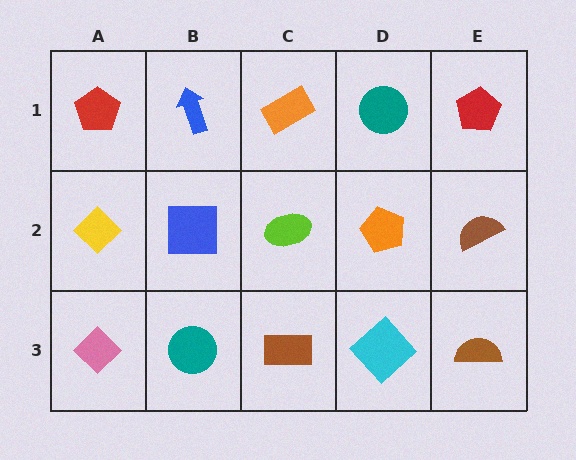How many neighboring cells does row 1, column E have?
2.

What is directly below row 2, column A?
A pink diamond.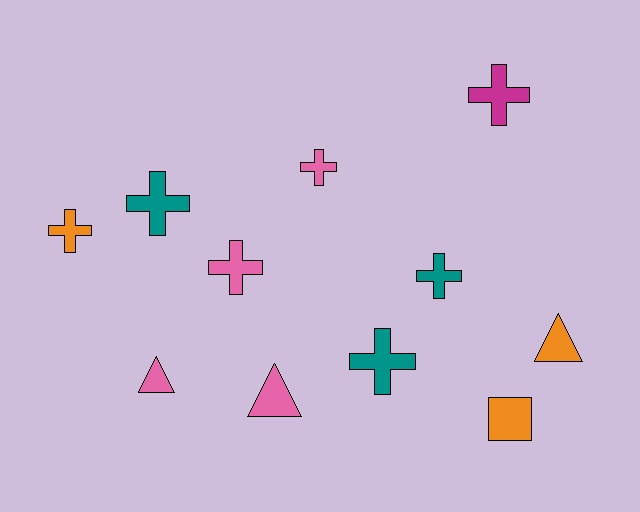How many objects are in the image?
There are 11 objects.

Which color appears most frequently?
Pink, with 4 objects.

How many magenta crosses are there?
There is 1 magenta cross.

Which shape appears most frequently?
Cross, with 7 objects.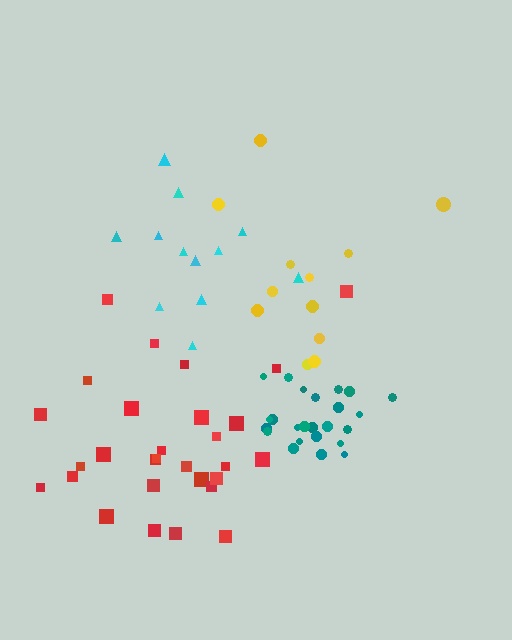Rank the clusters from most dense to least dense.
teal, red, cyan, yellow.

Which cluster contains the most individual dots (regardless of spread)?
Red (29).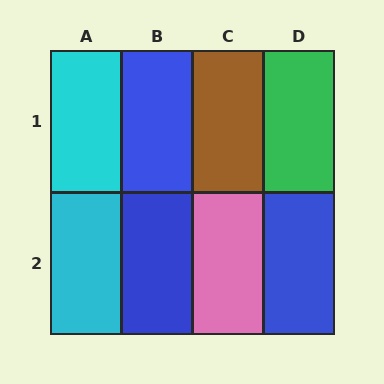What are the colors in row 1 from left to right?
Cyan, blue, brown, green.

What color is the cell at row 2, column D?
Blue.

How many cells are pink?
1 cell is pink.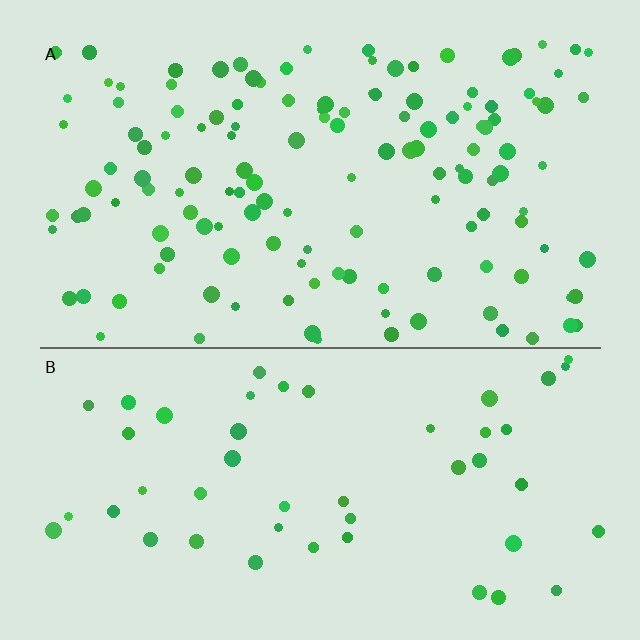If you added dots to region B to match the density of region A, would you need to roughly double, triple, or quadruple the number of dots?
Approximately triple.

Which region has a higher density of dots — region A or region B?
A (the top).